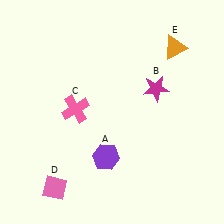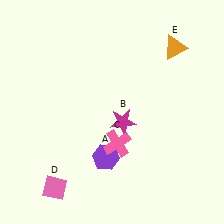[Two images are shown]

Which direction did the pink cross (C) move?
The pink cross (C) moved right.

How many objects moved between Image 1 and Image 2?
2 objects moved between the two images.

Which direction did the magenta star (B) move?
The magenta star (B) moved left.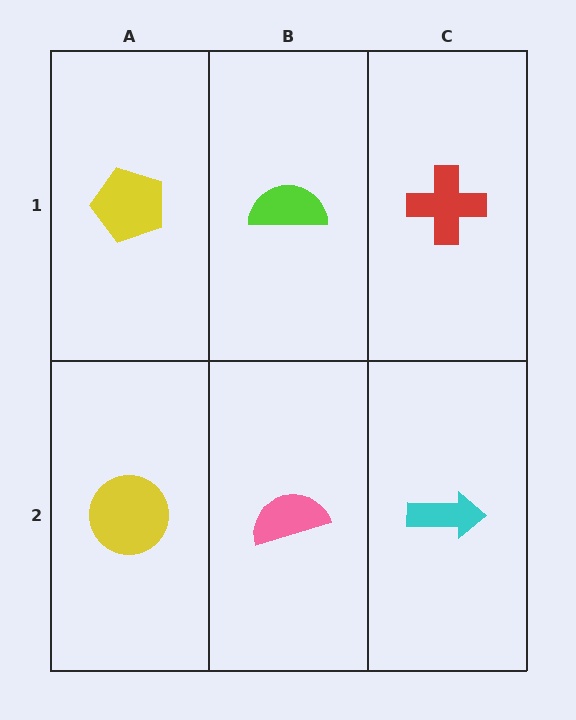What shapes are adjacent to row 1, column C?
A cyan arrow (row 2, column C), a lime semicircle (row 1, column B).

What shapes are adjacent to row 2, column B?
A lime semicircle (row 1, column B), a yellow circle (row 2, column A), a cyan arrow (row 2, column C).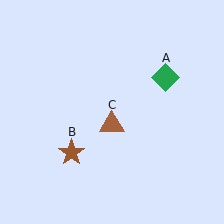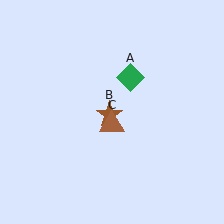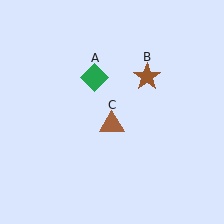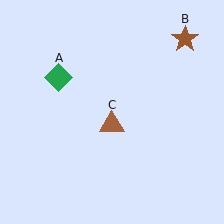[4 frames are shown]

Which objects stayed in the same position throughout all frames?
Brown triangle (object C) remained stationary.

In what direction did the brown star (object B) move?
The brown star (object B) moved up and to the right.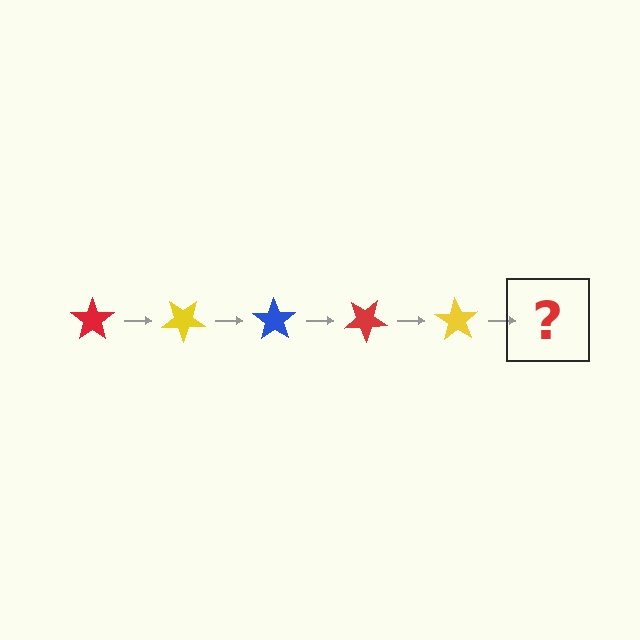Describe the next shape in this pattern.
It should be a blue star, rotated 175 degrees from the start.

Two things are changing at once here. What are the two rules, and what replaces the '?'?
The two rules are that it rotates 35 degrees each step and the color cycles through red, yellow, and blue. The '?' should be a blue star, rotated 175 degrees from the start.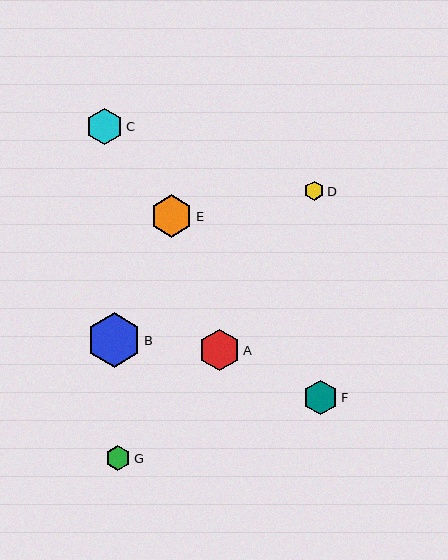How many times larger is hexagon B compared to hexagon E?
Hexagon B is approximately 1.3 times the size of hexagon E.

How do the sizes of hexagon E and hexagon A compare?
Hexagon E and hexagon A are approximately the same size.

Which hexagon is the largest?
Hexagon B is the largest with a size of approximately 55 pixels.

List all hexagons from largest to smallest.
From largest to smallest: B, E, A, C, F, G, D.